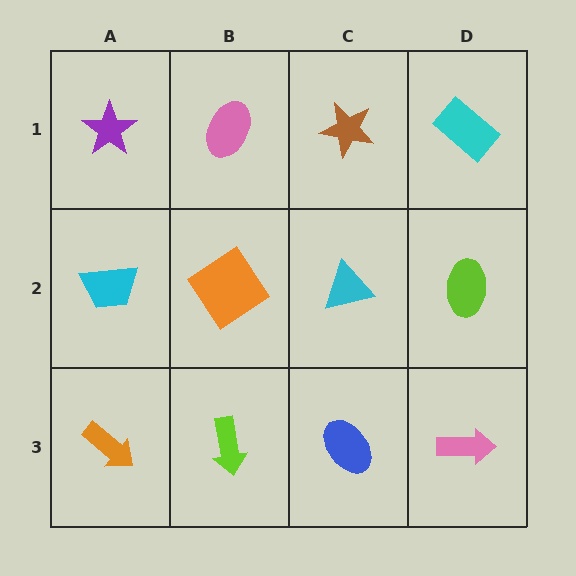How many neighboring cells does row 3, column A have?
2.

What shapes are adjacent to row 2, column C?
A brown star (row 1, column C), a blue ellipse (row 3, column C), an orange diamond (row 2, column B), a lime ellipse (row 2, column D).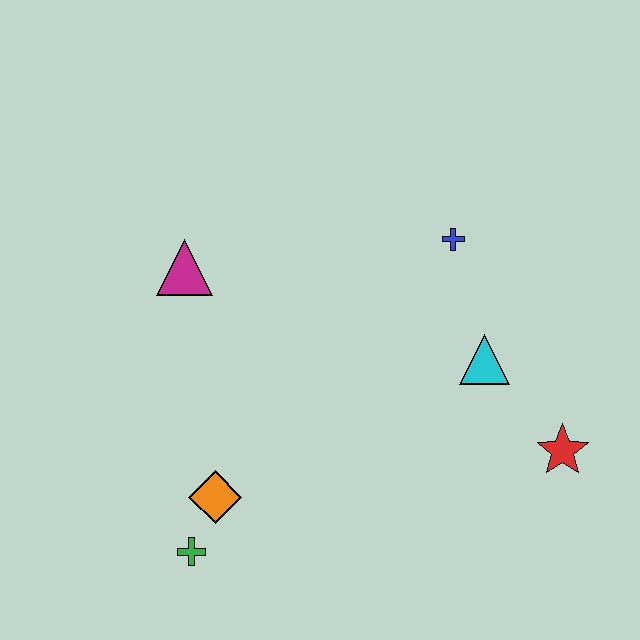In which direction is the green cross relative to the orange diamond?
The green cross is below the orange diamond.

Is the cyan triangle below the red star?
No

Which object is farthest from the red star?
The magenta triangle is farthest from the red star.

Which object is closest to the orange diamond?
The green cross is closest to the orange diamond.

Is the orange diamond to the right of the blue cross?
No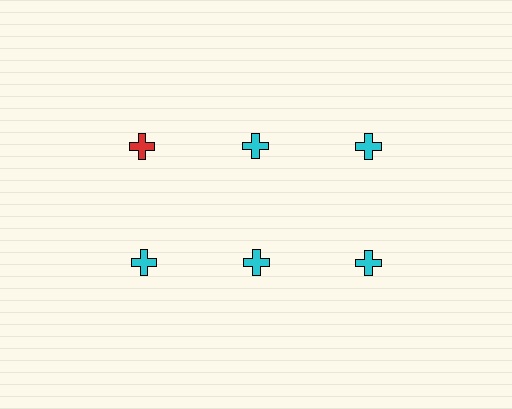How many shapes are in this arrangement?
There are 6 shapes arranged in a grid pattern.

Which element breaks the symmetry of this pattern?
The red cross in the top row, leftmost column breaks the symmetry. All other shapes are cyan crosses.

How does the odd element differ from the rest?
It has a different color: red instead of cyan.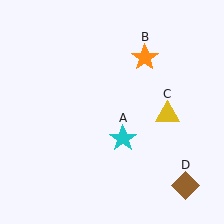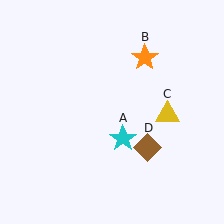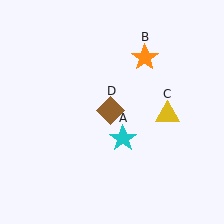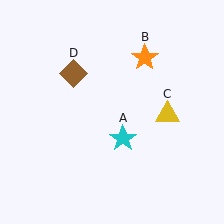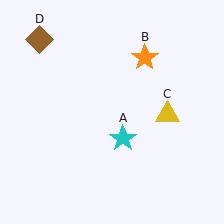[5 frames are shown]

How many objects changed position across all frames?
1 object changed position: brown diamond (object D).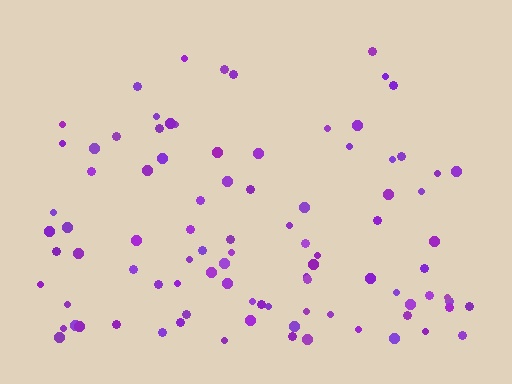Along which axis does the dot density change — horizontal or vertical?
Vertical.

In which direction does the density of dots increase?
From top to bottom, with the bottom side densest.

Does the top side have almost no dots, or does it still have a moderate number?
Still a moderate number, just noticeably fewer than the bottom.